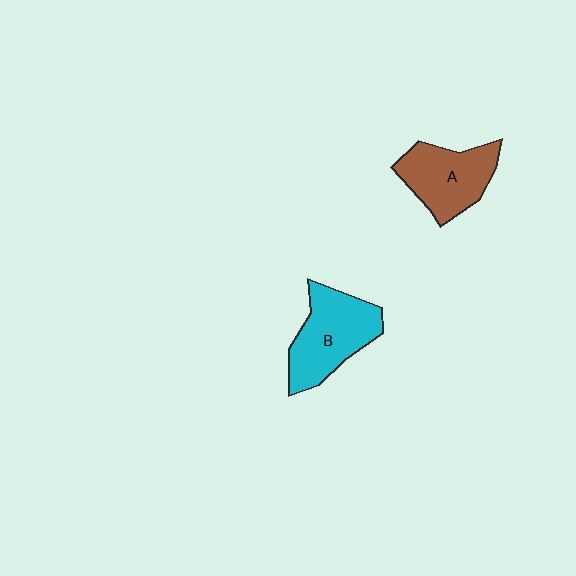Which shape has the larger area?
Shape B (cyan).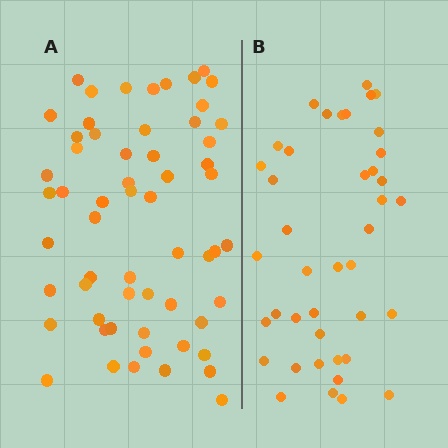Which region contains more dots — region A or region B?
Region A (the left region) has more dots.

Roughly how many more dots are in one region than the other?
Region A has approximately 20 more dots than region B.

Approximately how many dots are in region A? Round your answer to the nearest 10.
About 60 dots. (The exact count is 59, which rounds to 60.)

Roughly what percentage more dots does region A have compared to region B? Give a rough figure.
About 45% more.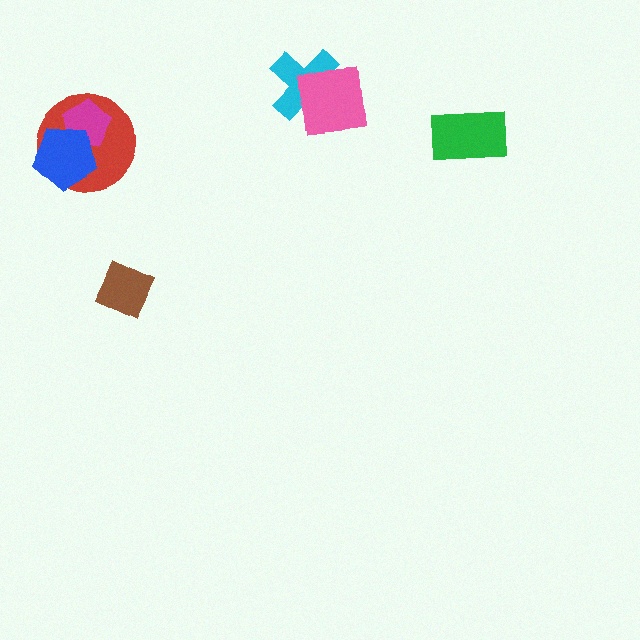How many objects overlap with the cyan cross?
1 object overlaps with the cyan cross.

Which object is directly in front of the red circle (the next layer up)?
The magenta pentagon is directly in front of the red circle.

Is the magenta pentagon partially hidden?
Yes, it is partially covered by another shape.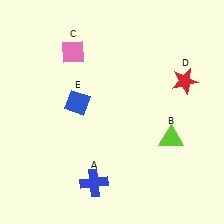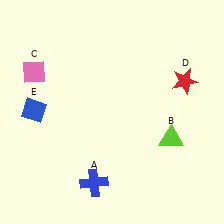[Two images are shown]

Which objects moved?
The objects that moved are: the pink diamond (C), the blue diamond (E).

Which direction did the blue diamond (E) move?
The blue diamond (E) moved left.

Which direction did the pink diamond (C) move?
The pink diamond (C) moved left.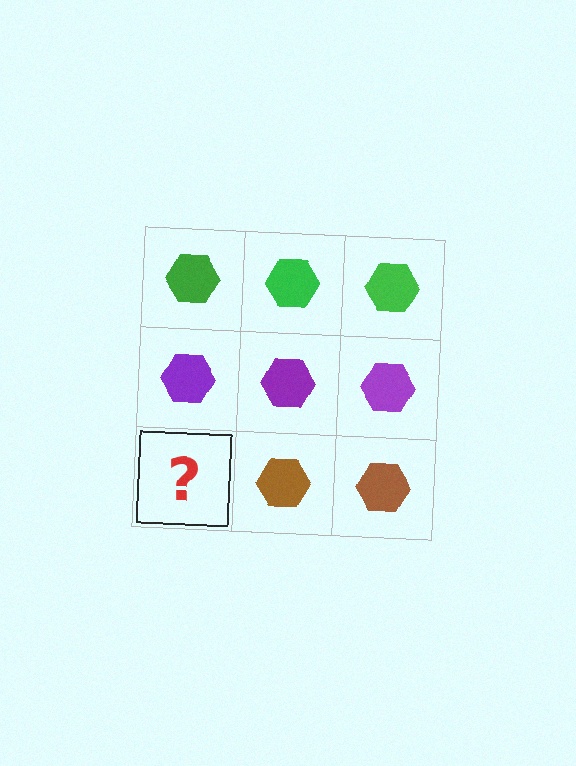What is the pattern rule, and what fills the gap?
The rule is that each row has a consistent color. The gap should be filled with a brown hexagon.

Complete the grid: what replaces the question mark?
The question mark should be replaced with a brown hexagon.